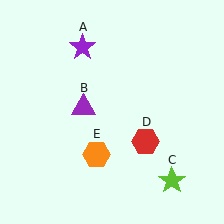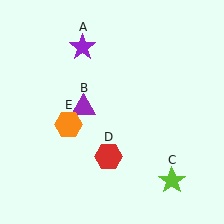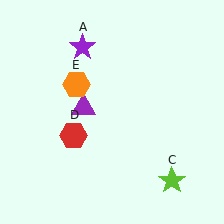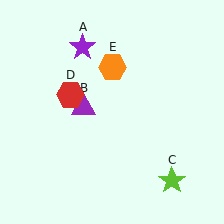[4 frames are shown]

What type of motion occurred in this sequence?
The red hexagon (object D), orange hexagon (object E) rotated clockwise around the center of the scene.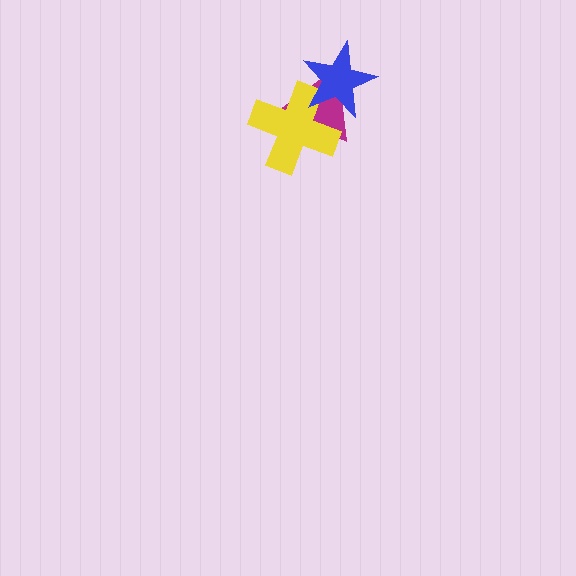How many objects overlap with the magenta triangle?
2 objects overlap with the magenta triangle.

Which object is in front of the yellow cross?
The blue star is in front of the yellow cross.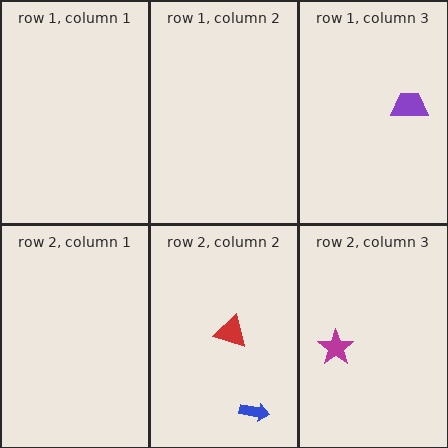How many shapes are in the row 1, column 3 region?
1.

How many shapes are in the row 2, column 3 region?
1.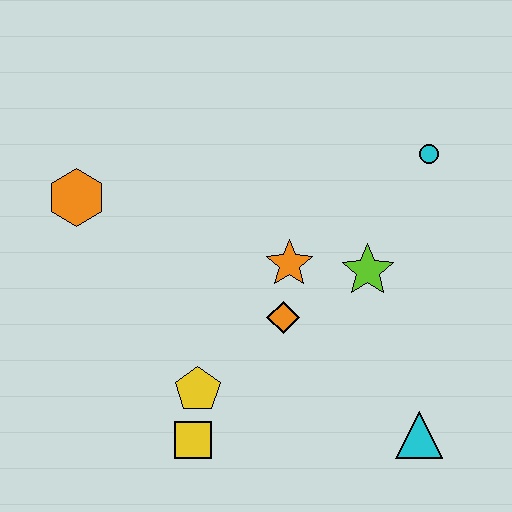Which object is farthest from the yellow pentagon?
The cyan circle is farthest from the yellow pentagon.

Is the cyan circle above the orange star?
Yes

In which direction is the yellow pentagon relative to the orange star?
The yellow pentagon is below the orange star.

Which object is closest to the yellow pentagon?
The yellow square is closest to the yellow pentagon.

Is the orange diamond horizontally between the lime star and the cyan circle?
No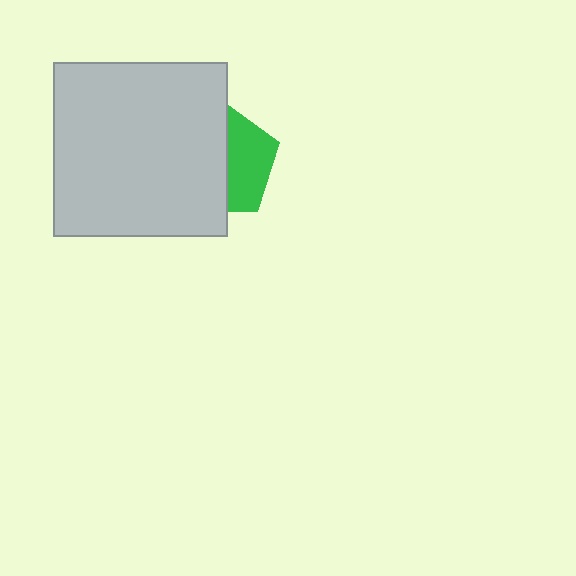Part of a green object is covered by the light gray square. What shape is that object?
It is a pentagon.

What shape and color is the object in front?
The object in front is a light gray square.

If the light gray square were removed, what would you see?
You would see the complete green pentagon.